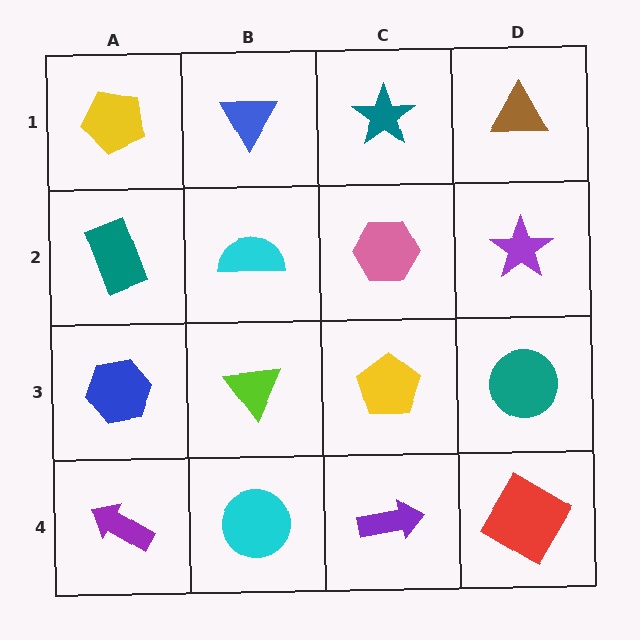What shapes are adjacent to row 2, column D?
A brown triangle (row 1, column D), a teal circle (row 3, column D), a pink hexagon (row 2, column C).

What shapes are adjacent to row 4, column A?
A blue hexagon (row 3, column A), a cyan circle (row 4, column B).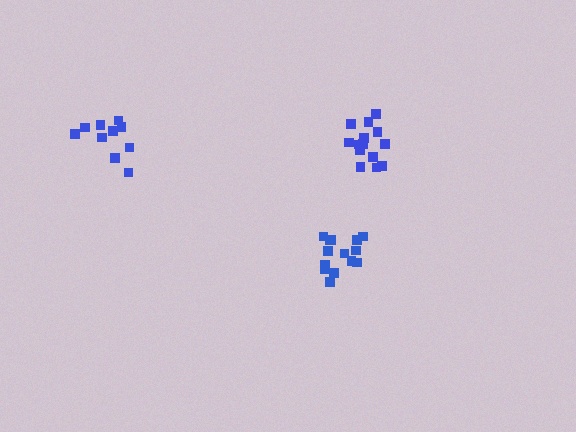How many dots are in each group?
Group 1: 10 dots, Group 2: 14 dots, Group 3: 15 dots (39 total).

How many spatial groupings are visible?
There are 3 spatial groupings.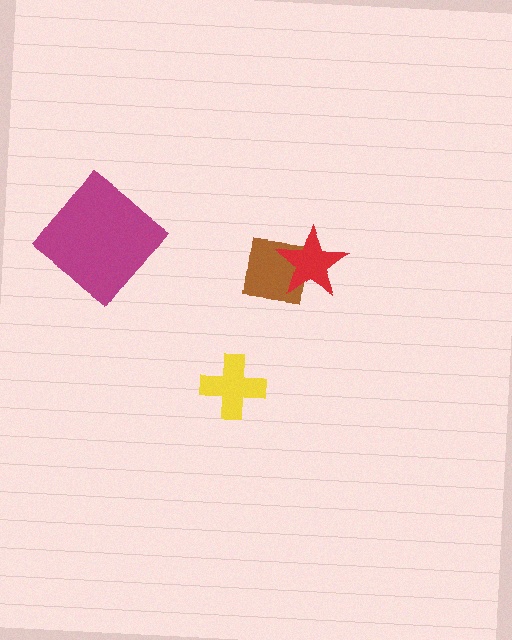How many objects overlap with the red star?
1 object overlaps with the red star.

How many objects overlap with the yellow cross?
0 objects overlap with the yellow cross.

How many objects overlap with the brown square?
1 object overlaps with the brown square.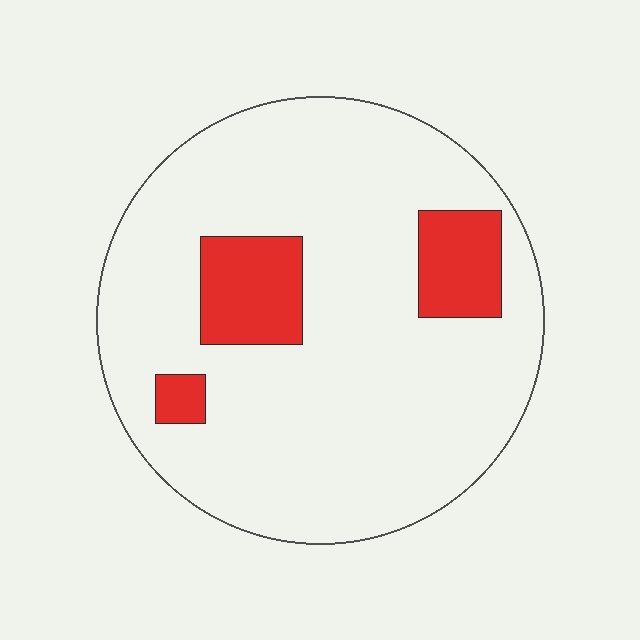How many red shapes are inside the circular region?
3.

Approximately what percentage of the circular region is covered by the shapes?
Approximately 15%.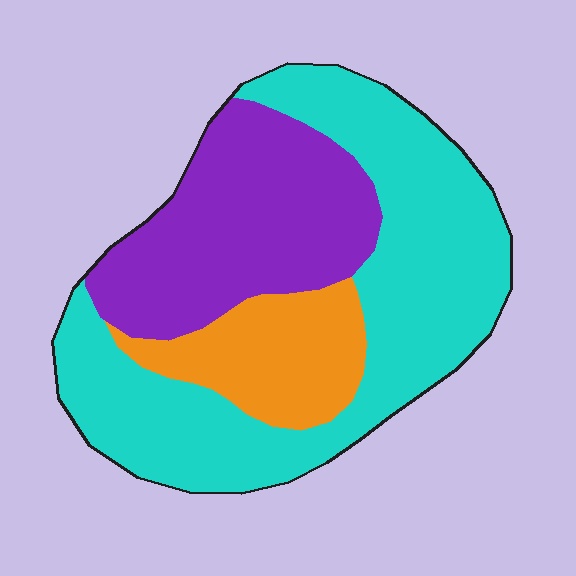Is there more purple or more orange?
Purple.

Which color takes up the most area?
Cyan, at roughly 50%.